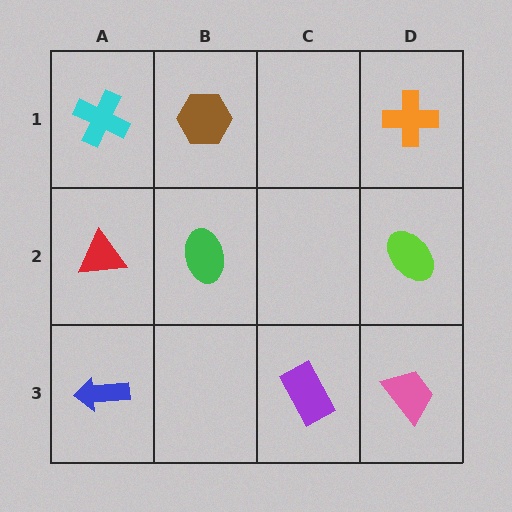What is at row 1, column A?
A cyan cross.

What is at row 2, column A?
A red triangle.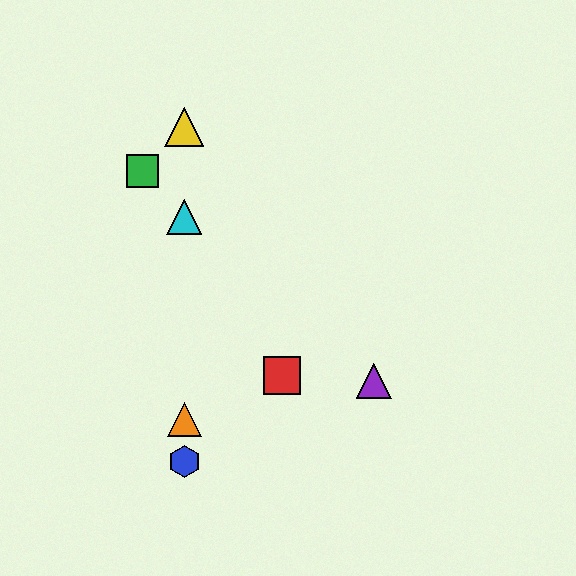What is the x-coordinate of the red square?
The red square is at x≈282.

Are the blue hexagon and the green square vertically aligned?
No, the blue hexagon is at x≈184 and the green square is at x≈142.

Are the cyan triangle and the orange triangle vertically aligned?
Yes, both are at x≈184.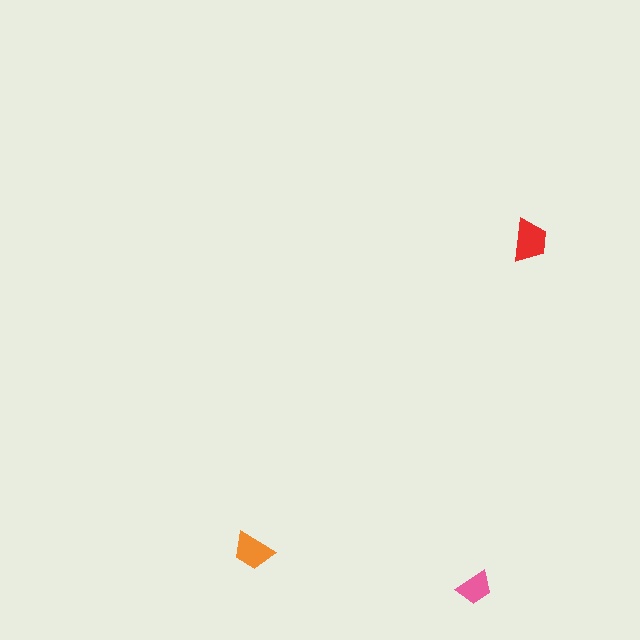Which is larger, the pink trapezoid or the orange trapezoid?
The orange one.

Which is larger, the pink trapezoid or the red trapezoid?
The red one.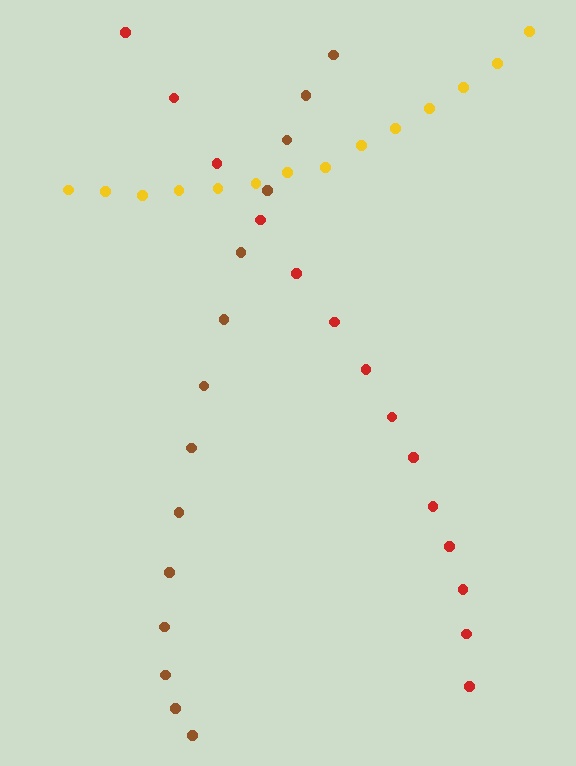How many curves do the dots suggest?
There are 3 distinct paths.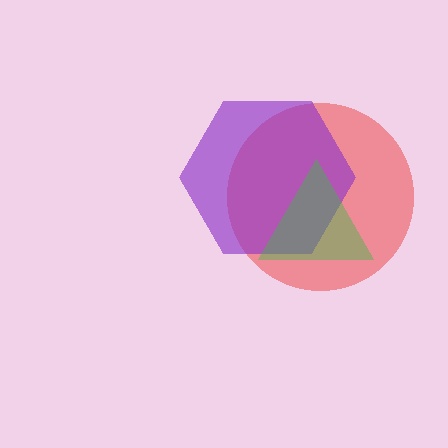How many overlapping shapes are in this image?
There are 3 overlapping shapes in the image.